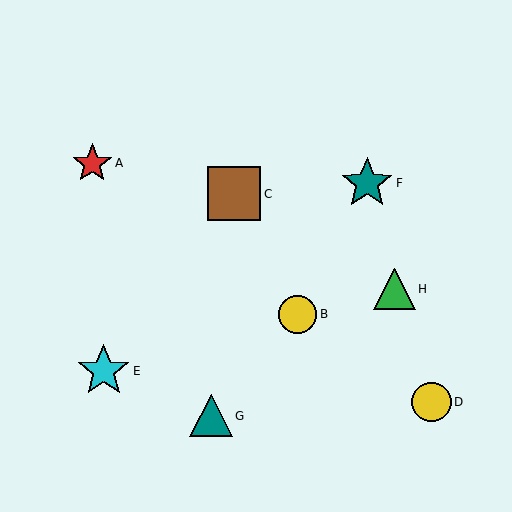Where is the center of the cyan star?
The center of the cyan star is at (104, 371).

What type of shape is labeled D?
Shape D is a yellow circle.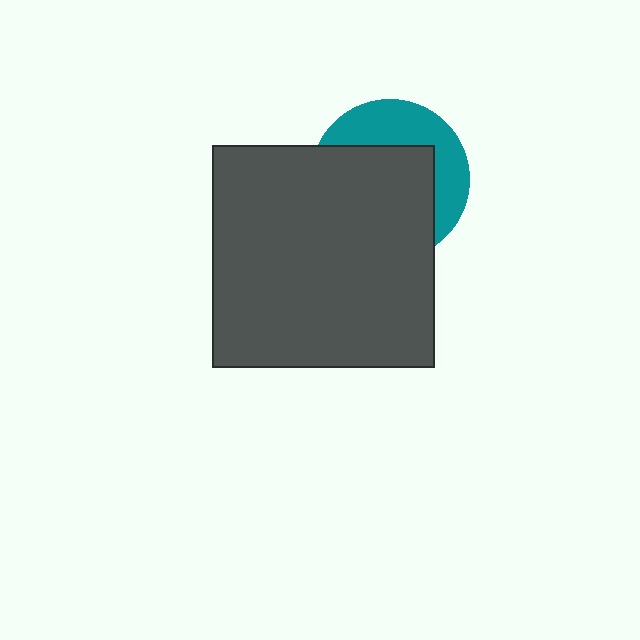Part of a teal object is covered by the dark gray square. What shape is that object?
It is a circle.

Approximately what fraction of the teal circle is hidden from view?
Roughly 63% of the teal circle is hidden behind the dark gray square.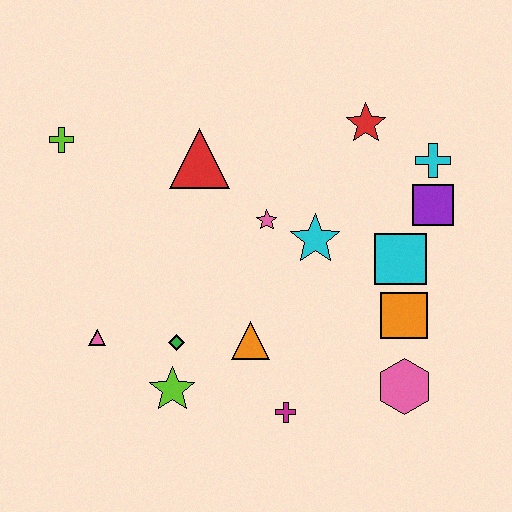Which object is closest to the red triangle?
The pink star is closest to the red triangle.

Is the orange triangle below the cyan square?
Yes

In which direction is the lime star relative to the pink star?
The lime star is below the pink star.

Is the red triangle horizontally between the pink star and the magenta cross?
No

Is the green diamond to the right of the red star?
No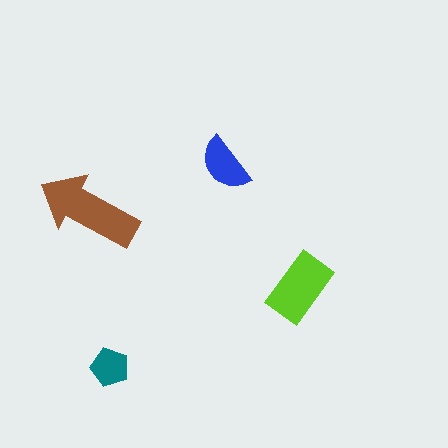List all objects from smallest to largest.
The teal pentagon, the blue semicircle, the lime rectangle, the brown arrow.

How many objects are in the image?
There are 4 objects in the image.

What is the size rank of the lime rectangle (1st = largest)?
2nd.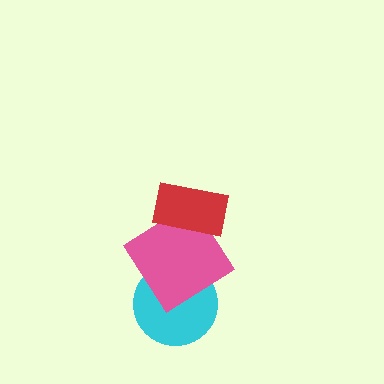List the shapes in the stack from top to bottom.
From top to bottom: the red rectangle, the pink diamond, the cyan circle.